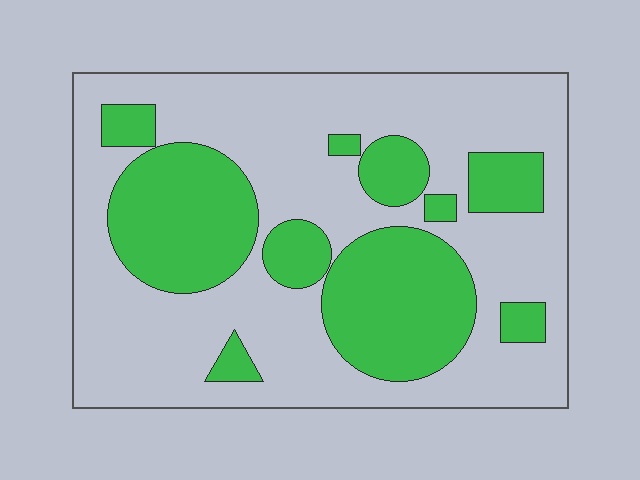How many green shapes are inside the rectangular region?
10.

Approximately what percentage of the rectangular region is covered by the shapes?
Approximately 35%.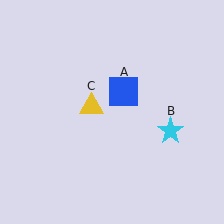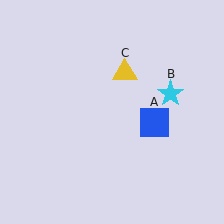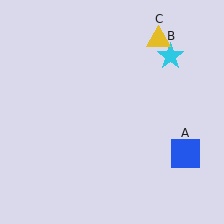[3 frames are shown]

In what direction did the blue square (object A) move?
The blue square (object A) moved down and to the right.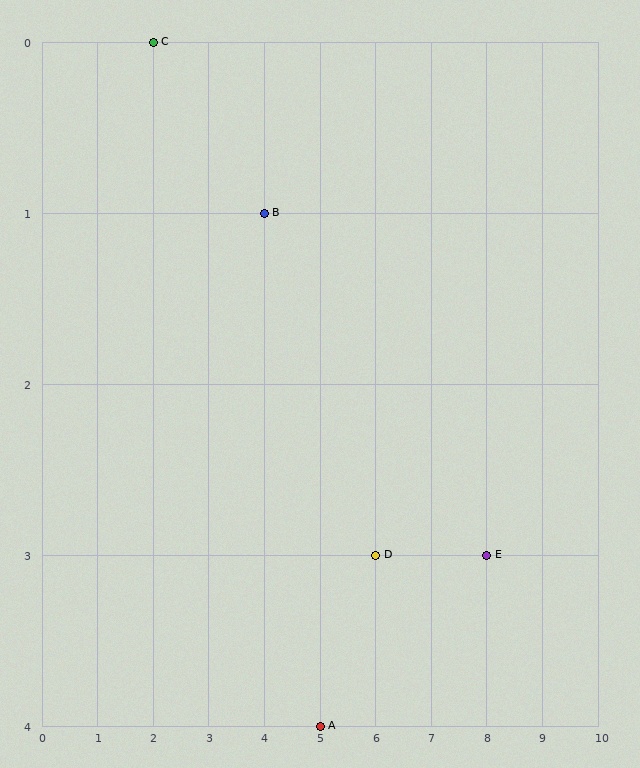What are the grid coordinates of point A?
Point A is at grid coordinates (5, 4).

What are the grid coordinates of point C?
Point C is at grid coordinates (2, 0).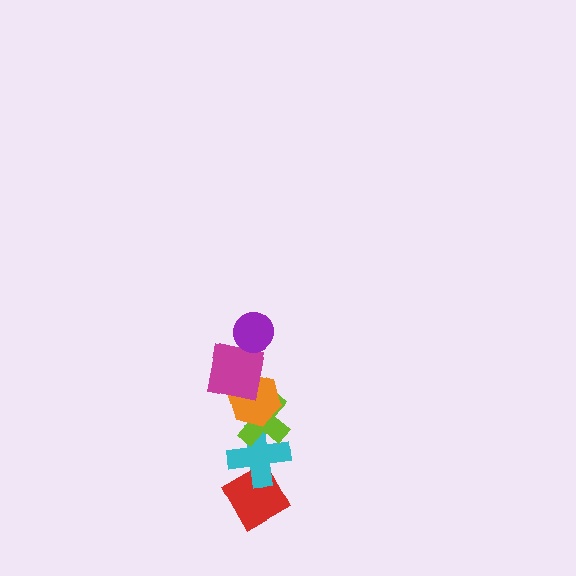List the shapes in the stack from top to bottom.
From top to bottom: the purple circle, the magenta square, the orange hexagon, the lime cross, the cyan cross, the red diamond.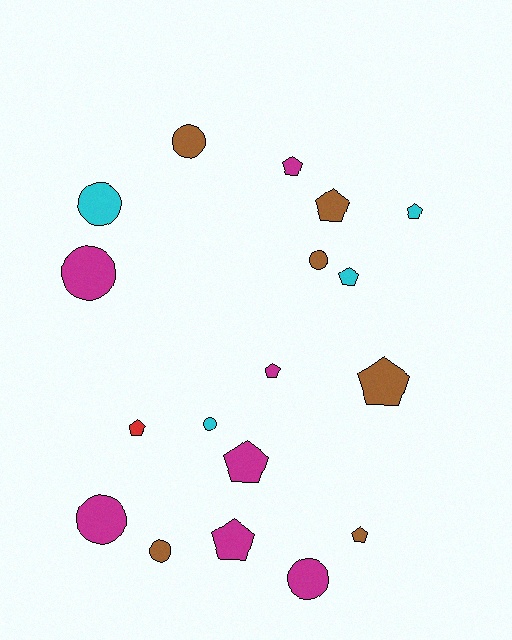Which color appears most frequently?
Magenta, with 7 objects.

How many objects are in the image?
There are 18 objects.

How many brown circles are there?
There are 3 brown circles.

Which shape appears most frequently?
Pentagon, with 10 objects.